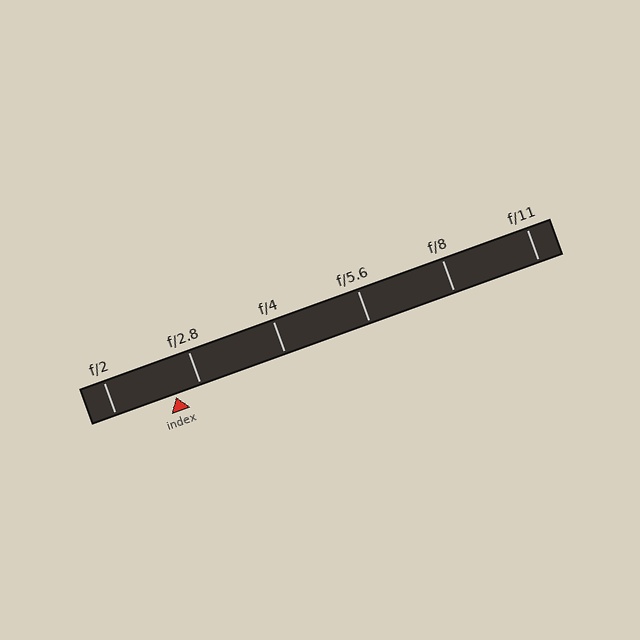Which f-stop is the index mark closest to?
The index mark is closest to f/2.8.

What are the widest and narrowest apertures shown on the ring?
The widest aperture shown is f/2 and the narrowest is f/11.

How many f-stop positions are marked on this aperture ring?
There are 6 f-stop positions marked.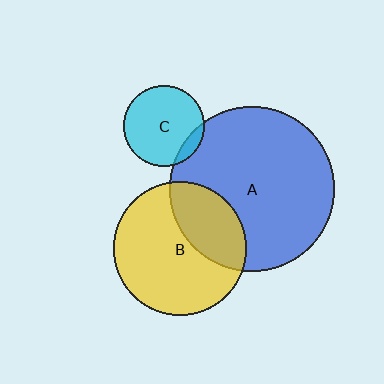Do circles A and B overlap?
Yes.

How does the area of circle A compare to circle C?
Approximately 4.2 times.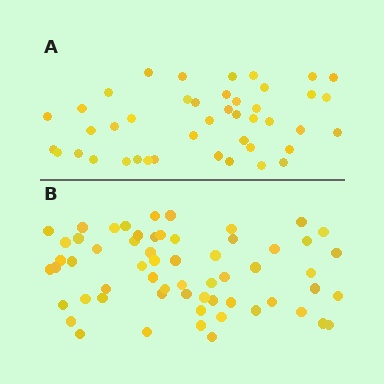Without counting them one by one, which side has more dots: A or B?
Region B (the bottom region) has more dots.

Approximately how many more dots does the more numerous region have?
Region B has approximately 15 more dots than region A.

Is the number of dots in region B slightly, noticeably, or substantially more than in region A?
Region B has noticeably more, but not dramatically so. The ratio is roughly 1.4 to 1.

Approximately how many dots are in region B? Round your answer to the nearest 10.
About 60 dots.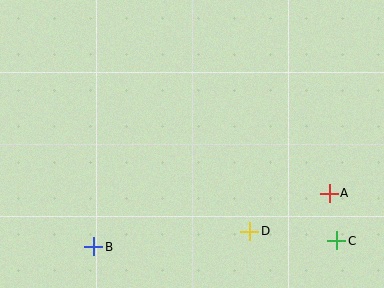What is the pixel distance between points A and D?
The distance between A and D is 88 pixels.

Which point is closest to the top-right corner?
Point A is closest to the top-right corner.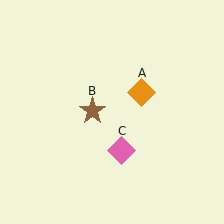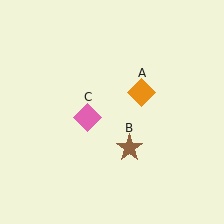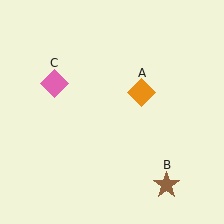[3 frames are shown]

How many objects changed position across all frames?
2 objects changed position: brown star (object B), pink diamond (object C).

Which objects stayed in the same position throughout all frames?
Orange diamond (object A) remained stationary.